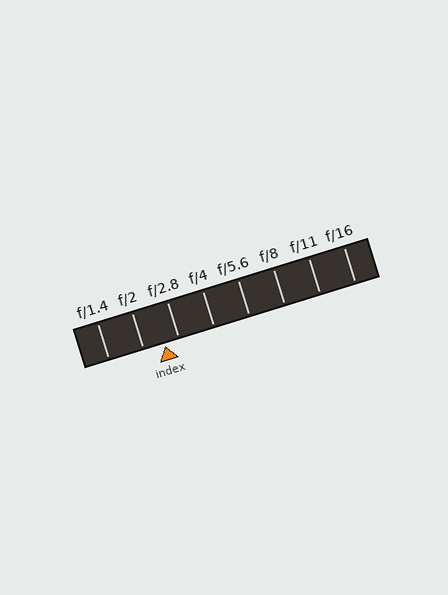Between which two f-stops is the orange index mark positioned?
The index mark is between f/2 and f/2.8.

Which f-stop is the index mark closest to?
The index mark is closest to f/2.8.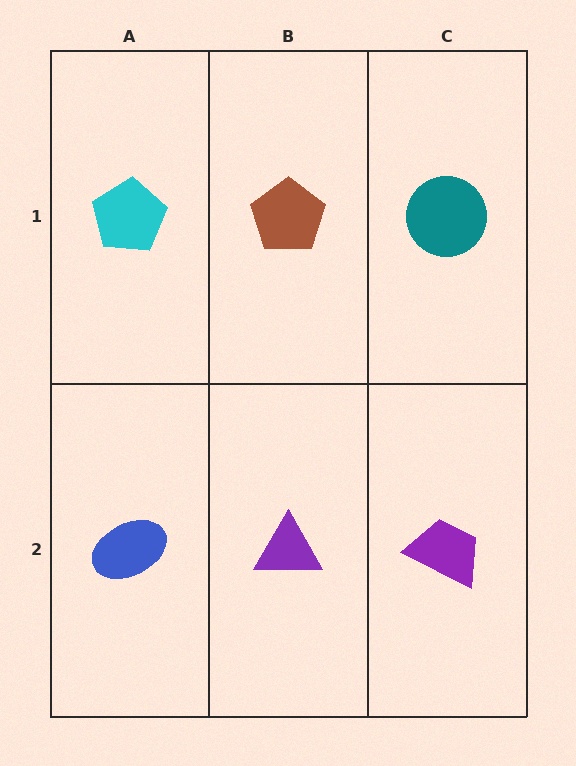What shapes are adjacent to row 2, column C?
A teal circle (row 1, column C), a purple triangle (row 2, column B).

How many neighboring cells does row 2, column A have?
2.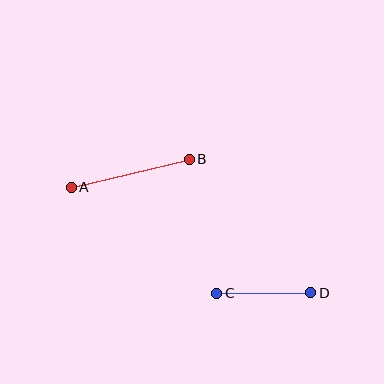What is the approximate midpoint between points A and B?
The midpoint is at approximately (130, 173) pixels.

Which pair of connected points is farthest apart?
Points A and B are farthest apart.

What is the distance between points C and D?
The distance is approximately 94 pixels.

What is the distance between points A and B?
The distance is approximately 122 pixels.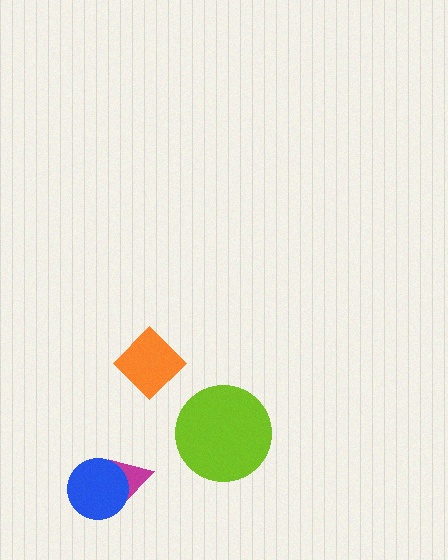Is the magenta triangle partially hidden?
Yes, it is partially covered by another shape.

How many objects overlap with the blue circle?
1 object overlaps with the blue circle.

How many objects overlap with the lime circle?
0 objects overlap with the lime circle.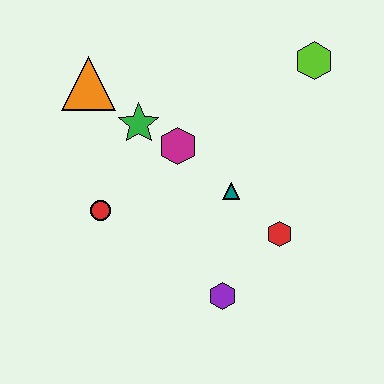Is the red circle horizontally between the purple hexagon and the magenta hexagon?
No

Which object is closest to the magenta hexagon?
The green star is closest to the magenta hexagon.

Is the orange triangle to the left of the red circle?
Yes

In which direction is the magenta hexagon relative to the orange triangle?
The magenta hexagon is to the right of the orange triangle.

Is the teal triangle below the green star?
Yes